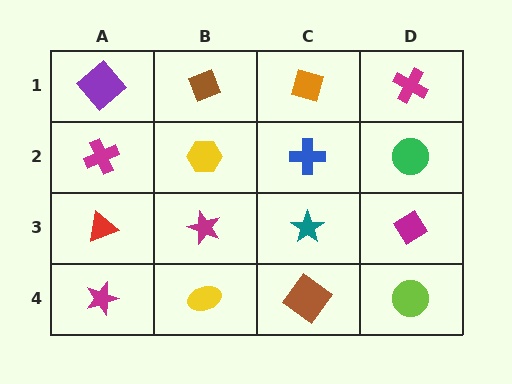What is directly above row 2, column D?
A magenta cross.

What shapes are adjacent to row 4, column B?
A magenta star (row 3, column B), a magenta star (row 4, column A), a brown diamond (row 4, column C).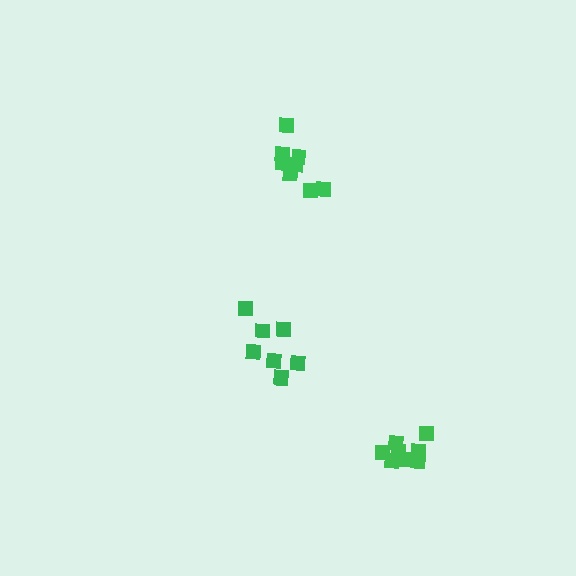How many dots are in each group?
Group 1: 8 dots, Group 2: 8 dots, Group 3: 8 dots (24 total).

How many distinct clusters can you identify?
There are 3 distinct clusters.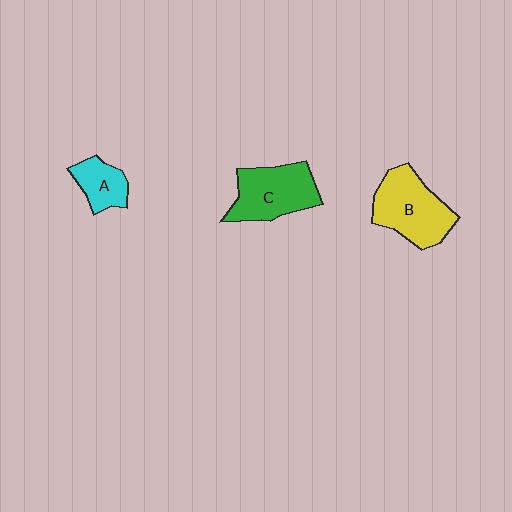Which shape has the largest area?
Shape B (yellow).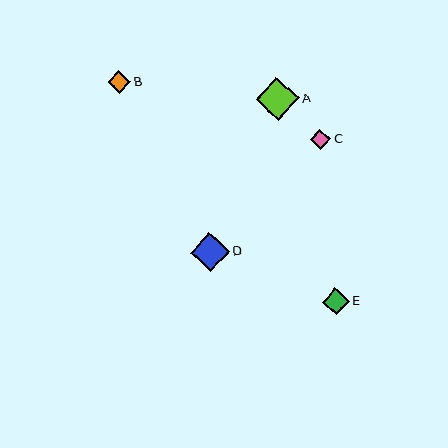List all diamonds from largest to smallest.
From largest to smallest: A, D, E, B, C.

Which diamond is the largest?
Diamond A is the largest with a size of approximately 42 pixels.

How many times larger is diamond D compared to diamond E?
Diamond D is approximately 1.4 times the size of diamond E.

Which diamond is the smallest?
Diamond C is the smallest with a size of approximately 20 pixels.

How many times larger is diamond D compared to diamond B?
Diamond D is approximately 1.7 times the size of diamond B.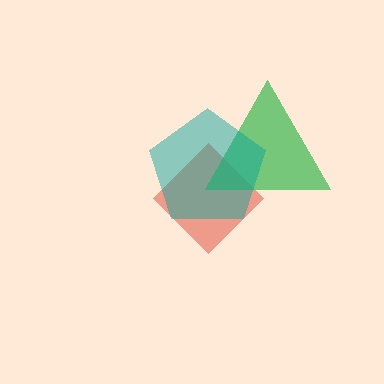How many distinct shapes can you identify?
There are 3 distinct shapes: a red diamond, a green triangle, a teal pentagon.